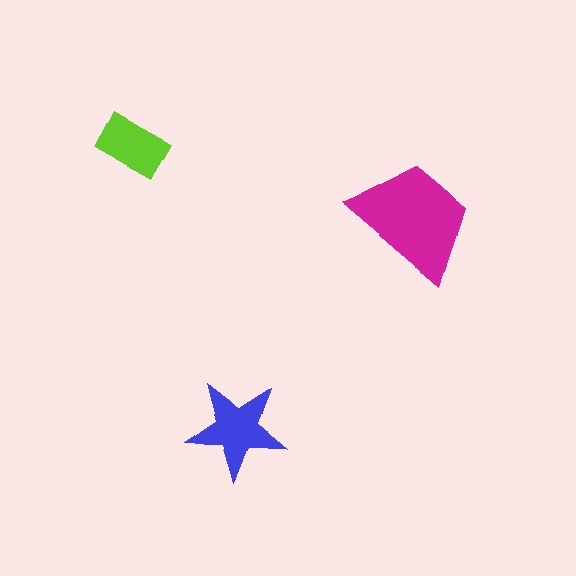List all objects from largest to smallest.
The magenta trapezoid, the blue star, the lime rectangle.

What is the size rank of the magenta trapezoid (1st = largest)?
1st.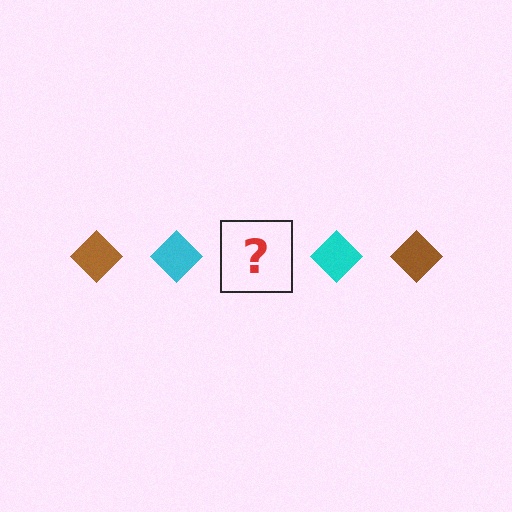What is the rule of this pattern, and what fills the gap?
The rule is that the pattern cycles through brown, cyan diamonds. The gap should be filled with a brown diamond.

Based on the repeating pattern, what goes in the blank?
The blank should be a brown diamond.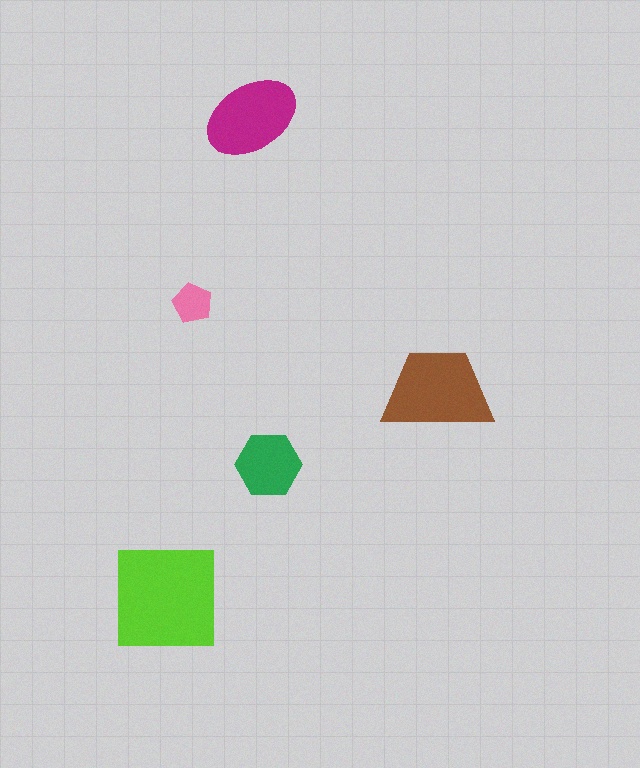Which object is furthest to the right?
The brown trapezoid is rightmost.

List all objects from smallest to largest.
The pink pentagon, the green hexagon, the magenta ellipse, the brown trapezoid, the lime square.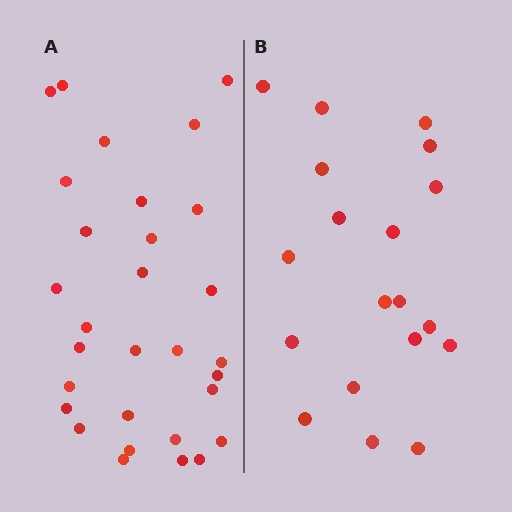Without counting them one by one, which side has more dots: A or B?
Region A (the left region) has more dots.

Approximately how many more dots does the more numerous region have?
Region A has roughly 12 or so more dots than region B.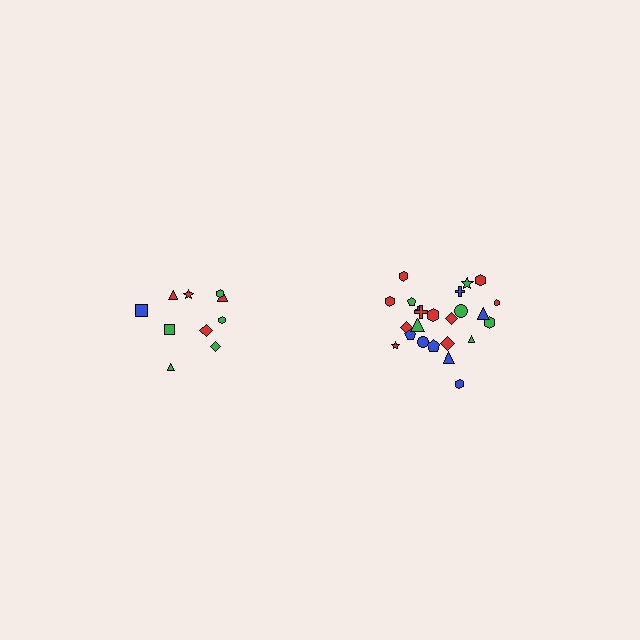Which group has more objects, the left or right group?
The right group.